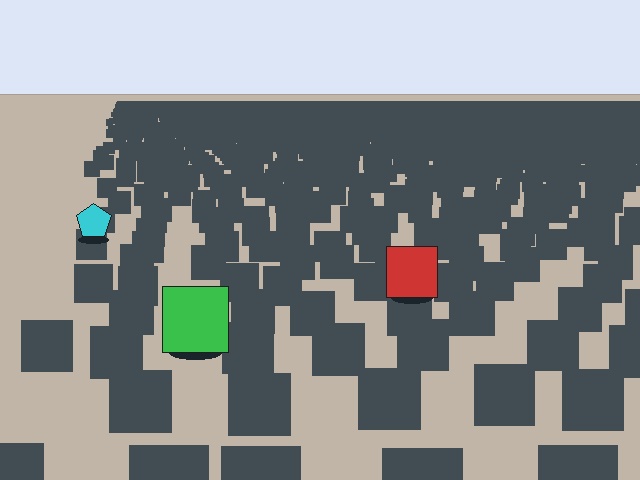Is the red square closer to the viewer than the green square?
No. The green square is closer — you can tell from the texture gradient: the ground texture is coarser near it.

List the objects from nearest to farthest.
From nearest to farthest: the green square, the red square, the cyan pentagon.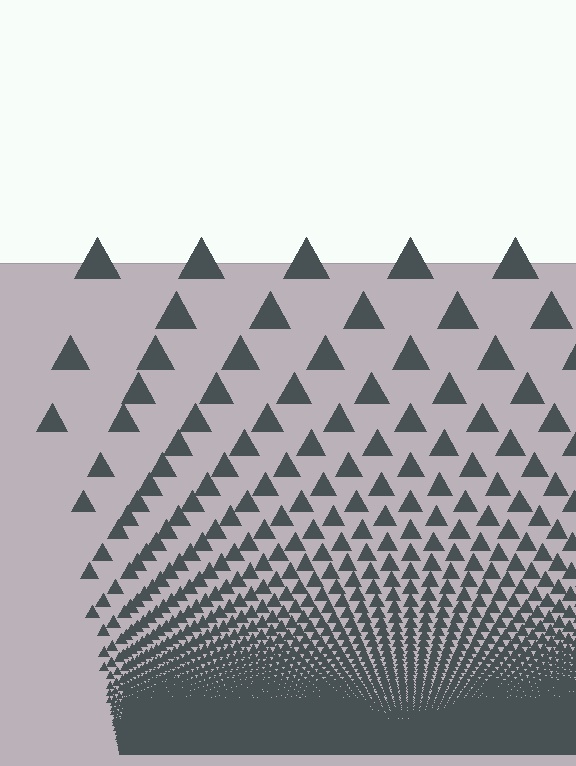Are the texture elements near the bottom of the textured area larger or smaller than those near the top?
Smaller. The gradient is inverted — elements near the bottom are smaller and denser.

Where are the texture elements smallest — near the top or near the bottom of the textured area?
Near the bottom.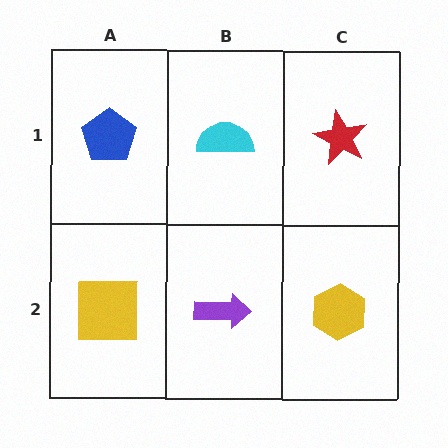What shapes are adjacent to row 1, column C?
A yellow hexagon (row 2, column C), a cyan semicircle (row 1, column B).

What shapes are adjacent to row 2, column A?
A blue pentagon (row 1, column A), a purple arrow (row 2, column B).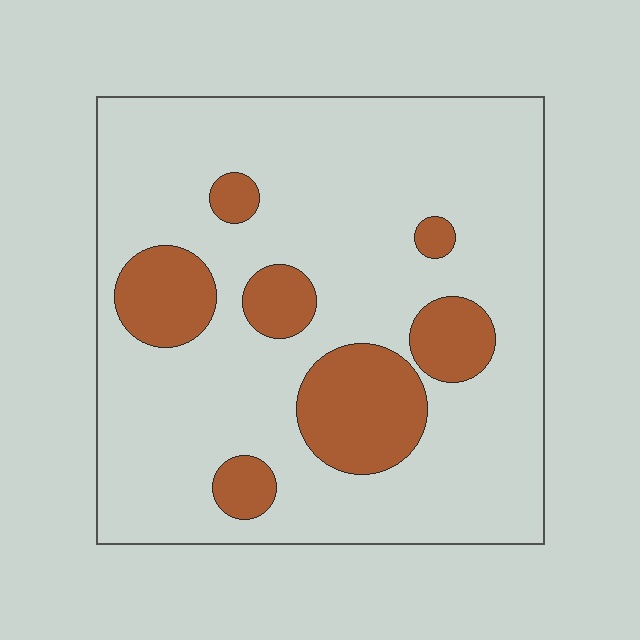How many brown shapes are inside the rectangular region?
7.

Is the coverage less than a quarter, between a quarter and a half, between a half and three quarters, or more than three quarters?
Less than a quarter.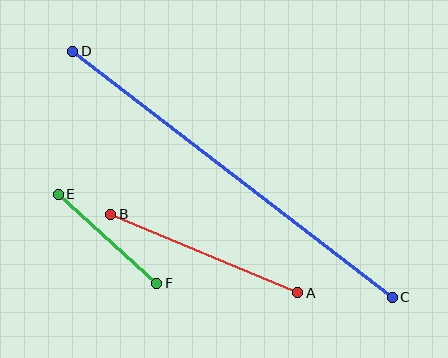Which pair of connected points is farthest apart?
Points C and D are farthest apart.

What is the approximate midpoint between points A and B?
The midpoint is at approximately (204, 253) pixels.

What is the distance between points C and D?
The distance is approximately 403 pixels.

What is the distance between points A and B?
The distance is approximately 203 pixels.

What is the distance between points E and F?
The distance is approximately 133 pixels.